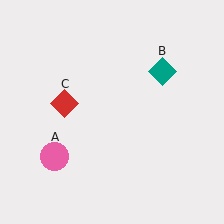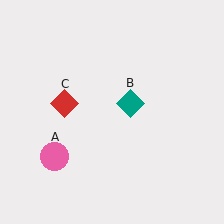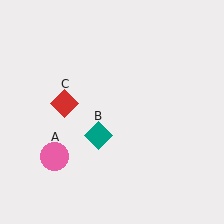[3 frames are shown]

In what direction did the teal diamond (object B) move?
The teal diamond (object B) moved down and to the left.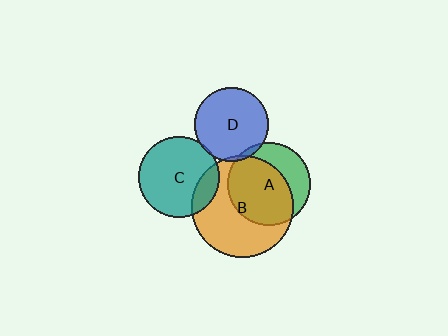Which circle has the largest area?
Circle B (orange).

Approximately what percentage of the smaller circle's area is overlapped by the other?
Approximately 5%.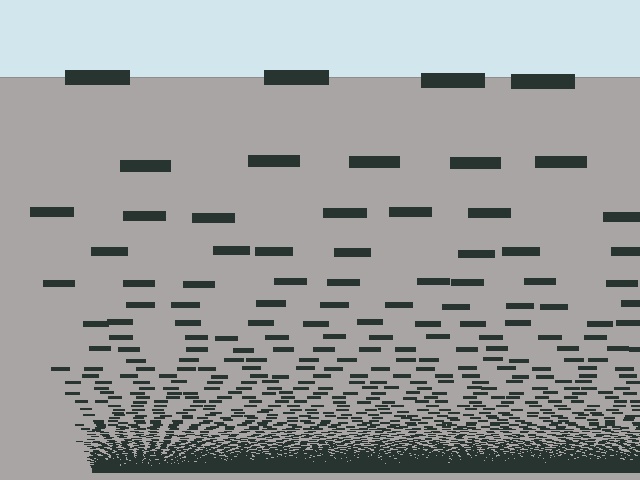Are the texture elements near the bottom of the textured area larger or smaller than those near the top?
Smaller. The gradient is inverted — elements near the bottom are smaller and denser.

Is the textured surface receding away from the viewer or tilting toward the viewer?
The surface appears to tilt toward the viewer. Texture elements get larger and sparser toward the top.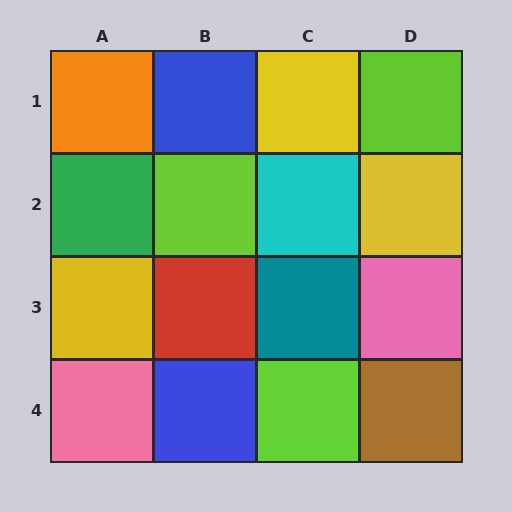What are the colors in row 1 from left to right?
Orange, blue, yellow, lime.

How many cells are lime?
3 cells are lime.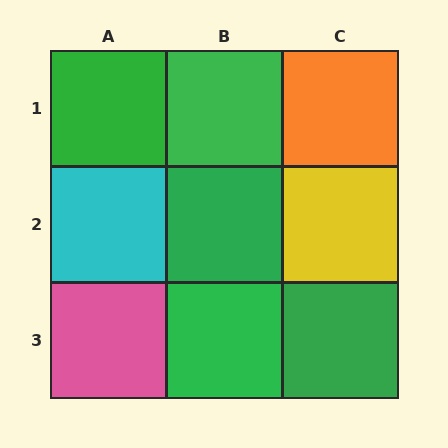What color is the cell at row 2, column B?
Green.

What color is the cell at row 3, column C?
Green.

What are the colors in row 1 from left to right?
Green, green, orange.